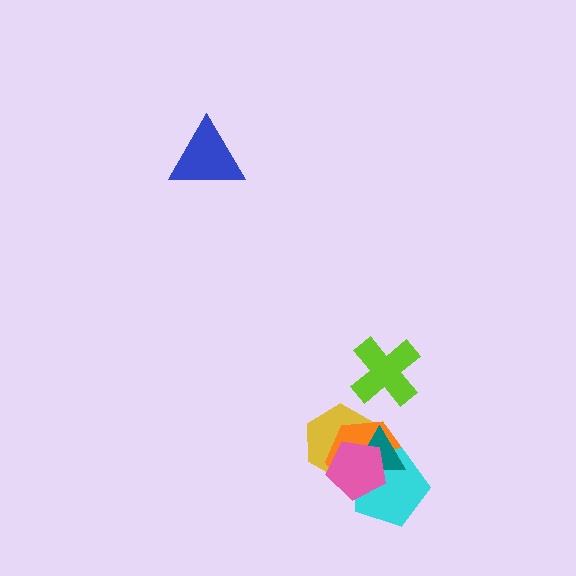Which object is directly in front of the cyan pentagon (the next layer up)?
The teal triangle is directly in front of the cyan pentagon.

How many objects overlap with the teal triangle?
4 objects overlap with the teal triangle.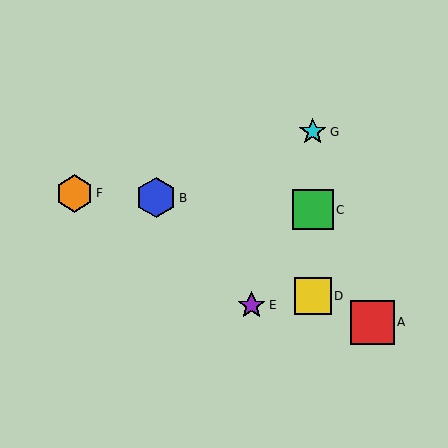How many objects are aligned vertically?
3 objects (C, D, G) are aligned vertically.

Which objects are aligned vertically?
Objects C, D, G are aligned vertically.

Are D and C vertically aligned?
Yes, both are at x≈313.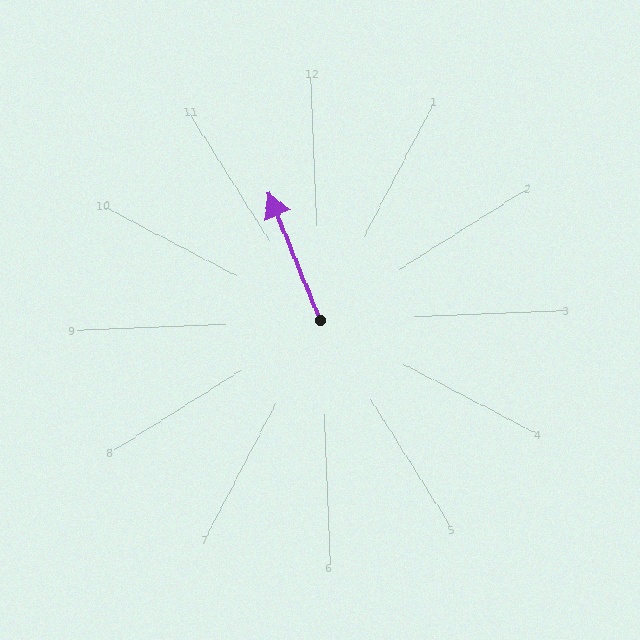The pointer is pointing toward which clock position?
Roughly 11 o'clock.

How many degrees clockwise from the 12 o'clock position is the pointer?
Approximately 340 degrees.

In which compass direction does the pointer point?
North.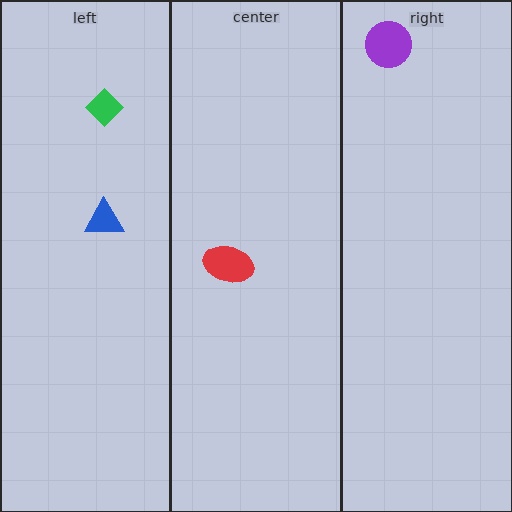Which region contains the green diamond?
The left region.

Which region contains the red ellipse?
The center region.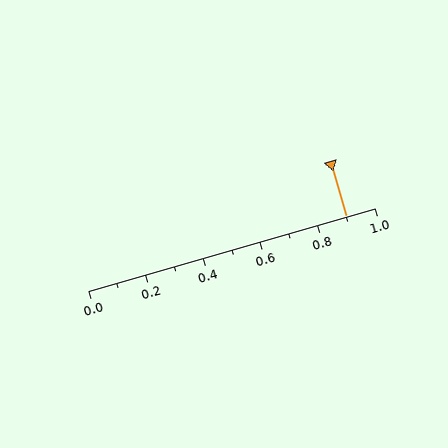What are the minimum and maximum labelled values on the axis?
The axis runs from 0.0 to 1.0.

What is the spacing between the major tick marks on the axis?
The major ticks are spaced 0.2 apart.